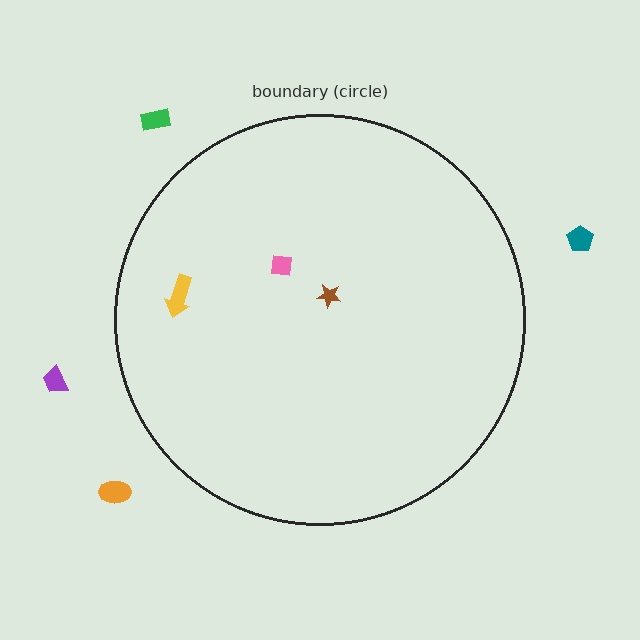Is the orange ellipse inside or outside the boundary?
Outside.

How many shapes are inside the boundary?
3 inside, 4 outside.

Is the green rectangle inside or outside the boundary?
Outside.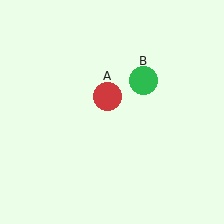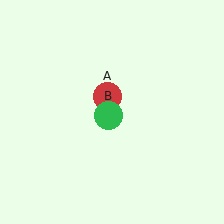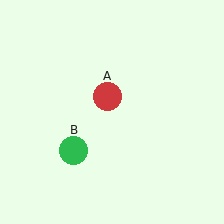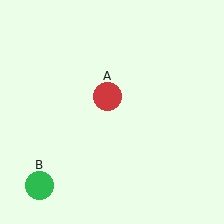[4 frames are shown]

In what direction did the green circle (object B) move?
The green circle (object B) moved down and to the left.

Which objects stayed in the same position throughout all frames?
Red circle (object A) remained stationary.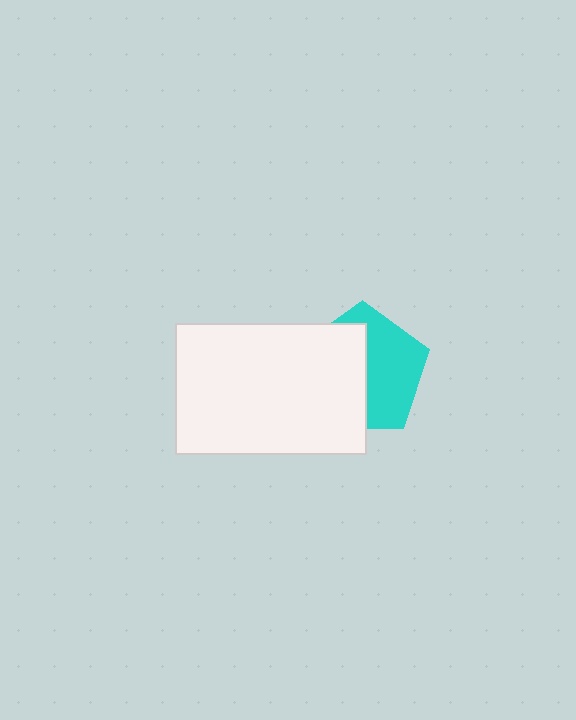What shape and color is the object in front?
The object in front is a white rectangle.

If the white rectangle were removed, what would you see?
You would see the complete cyan pentagon.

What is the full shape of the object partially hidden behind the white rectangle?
The partially hidden object is a cyan pentagon.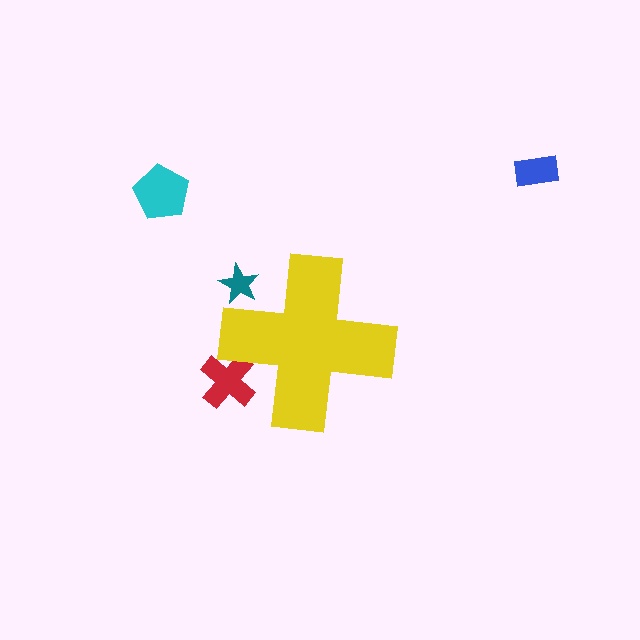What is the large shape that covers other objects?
A yellow cross.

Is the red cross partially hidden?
Yes, the red cross is partially hidden behind the yellow cross.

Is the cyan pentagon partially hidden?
No, the cyan pentagon is fully visible.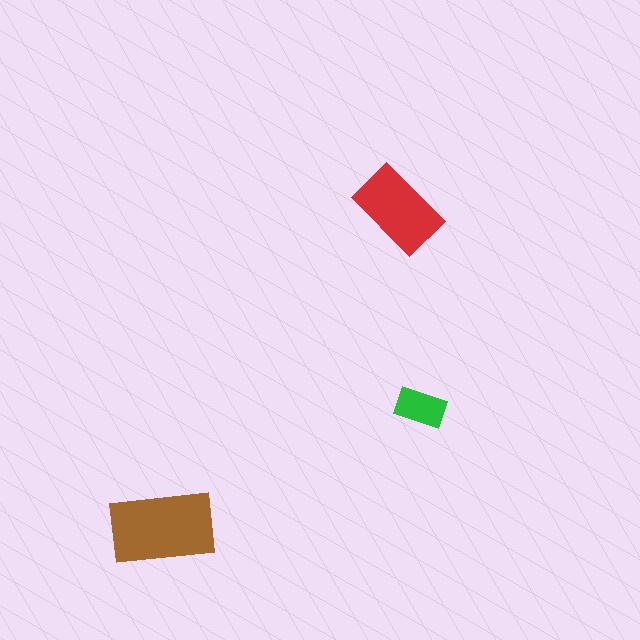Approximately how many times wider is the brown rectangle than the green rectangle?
About 2 times wider.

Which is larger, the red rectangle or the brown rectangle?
The brown one.